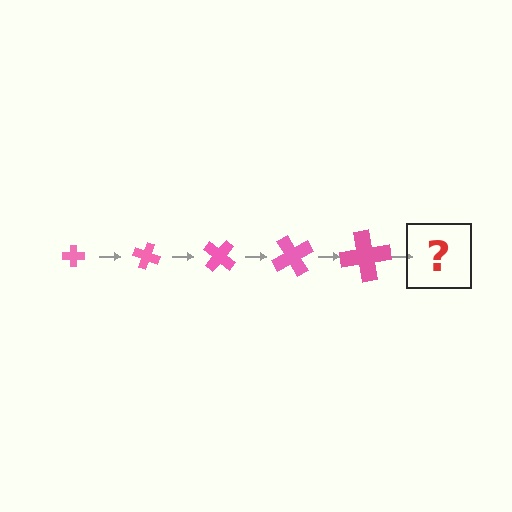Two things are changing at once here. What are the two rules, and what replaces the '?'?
The two rules are that the cross grows larger each step and it rotates 20 degrees each step. The '?' should be a cross, larger than the previous one and rotated 100 degrees from the start.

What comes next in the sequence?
The next element should be a cross, larger than the previous one and rotated 100 degrees from the start.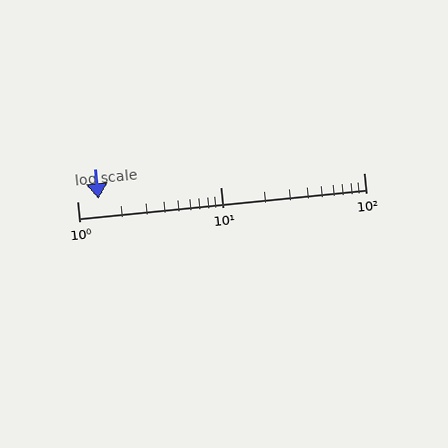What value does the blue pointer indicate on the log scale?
The pointer indicates approximately 1.4.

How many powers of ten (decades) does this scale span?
The scale spans 2 decades, from 1 to 100.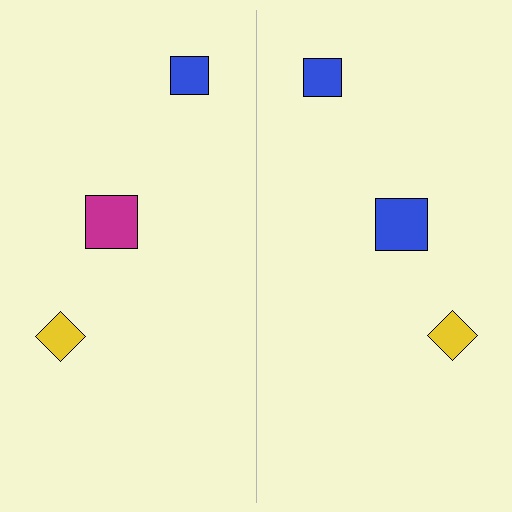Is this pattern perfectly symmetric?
No, the pattern is not perfectly symmetric. The blue square on the right side breaks the symmetry — its mirror counterpart is magenta.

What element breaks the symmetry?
The blue square on the right side breaks the symmetry — its mirror counterpart is magenta.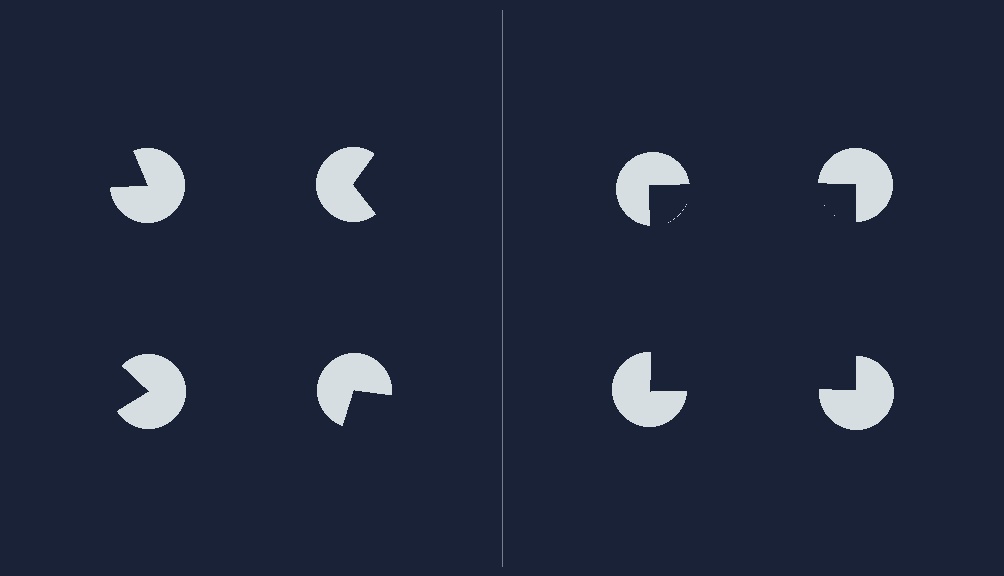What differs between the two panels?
The pac-man discs are positioned identically on both sides; only the wedge orientations differ. On the right they align to a square; on the left they are misaligned.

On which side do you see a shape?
An illusory square appears on the right side. On the left side the wedge cuts are rotated, so no coherent shape forms.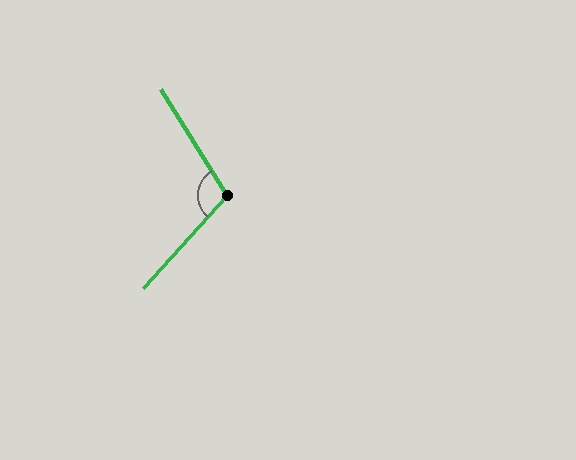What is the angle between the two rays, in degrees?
Approximately 106 degrees.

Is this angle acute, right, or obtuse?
It is obtuse.